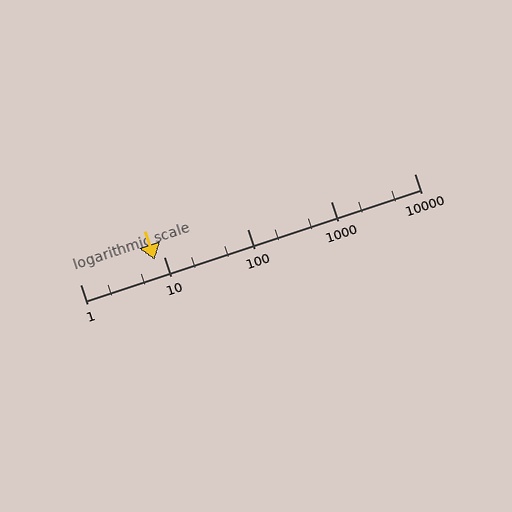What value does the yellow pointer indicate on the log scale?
The pointer indicates approximately 7.8.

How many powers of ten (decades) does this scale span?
The scale spans 4 decades, from 1 to 10000.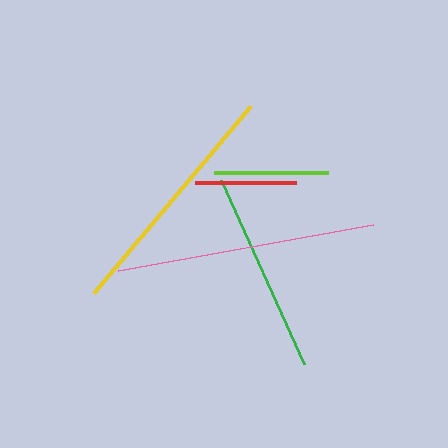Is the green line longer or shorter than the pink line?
The pink line is longer than the green line.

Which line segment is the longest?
The pink line is the longest at approximately 259 pixels.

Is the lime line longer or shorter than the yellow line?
The yellow line is longer than the lime line.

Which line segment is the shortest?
The red line is the shortest at approximately 101 pixels.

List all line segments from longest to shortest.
From longest to shortest: pink, yellow, green, lime, red.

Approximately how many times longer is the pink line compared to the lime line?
The pink line is approximately 2.3 times the length of the lime line.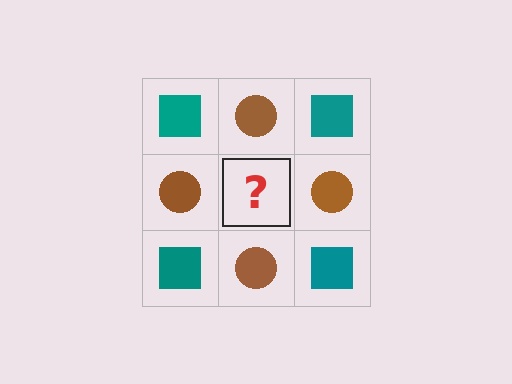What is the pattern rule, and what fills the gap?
The rule is that it alternates teal square and brown circle in a checkerboard pattern. The gap should be filled with a teal square.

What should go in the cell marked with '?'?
The missing cell should contain a teal square.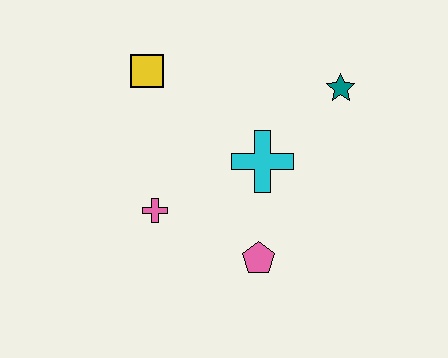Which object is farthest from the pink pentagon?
The yellow square is farthest from the pink pentagon.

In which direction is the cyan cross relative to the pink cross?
The cyan cross is to the right of the pink cross.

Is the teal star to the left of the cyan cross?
No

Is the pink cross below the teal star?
Yes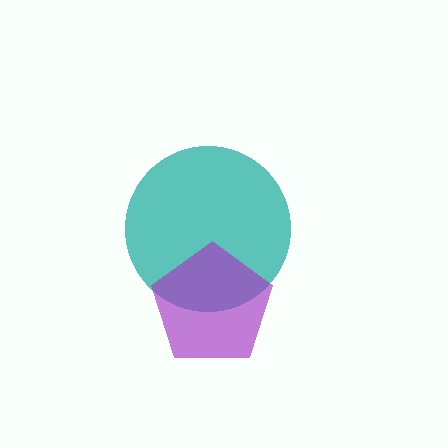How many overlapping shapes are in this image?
There are 2 overlapping shapes in the image.